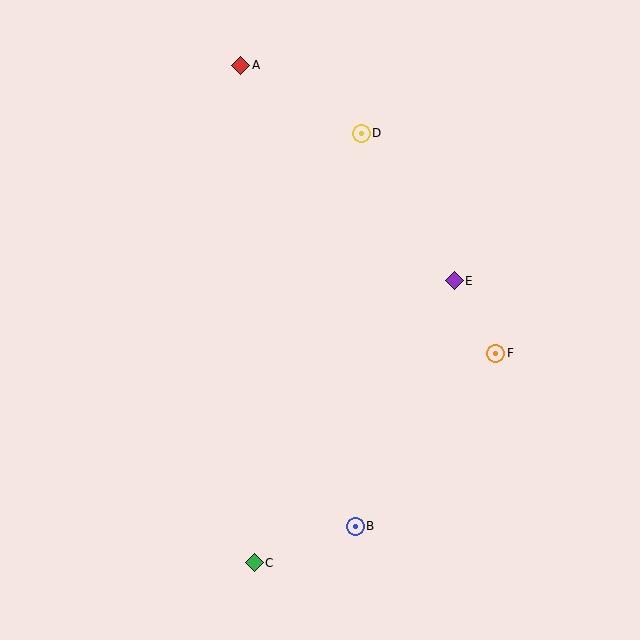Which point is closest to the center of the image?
Point E at (454, 281) is closest to the center.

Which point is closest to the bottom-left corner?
Point C is closest to the bottom-left corner.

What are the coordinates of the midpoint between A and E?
The midpoint between A and E is at (347, 173).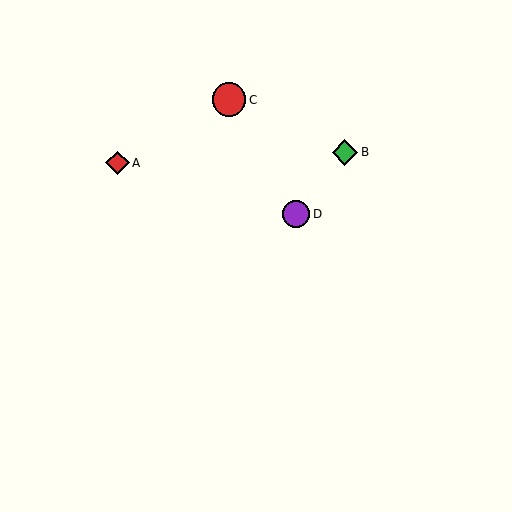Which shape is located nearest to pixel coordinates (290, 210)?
The purple circle (labeled D) at (296, 214) is nearest to that location.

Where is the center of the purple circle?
The center of the purple circle is at (296, 214).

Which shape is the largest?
The red circle (labeled C) is the largest.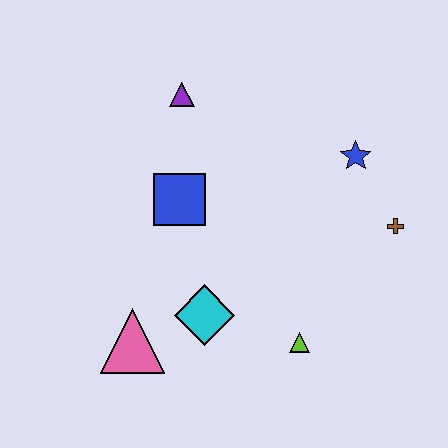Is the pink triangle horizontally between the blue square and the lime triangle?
No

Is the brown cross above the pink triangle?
Yes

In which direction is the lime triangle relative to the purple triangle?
The lime triangle is below the purple triangle.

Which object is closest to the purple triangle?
The blue square is closest to the purple triangle.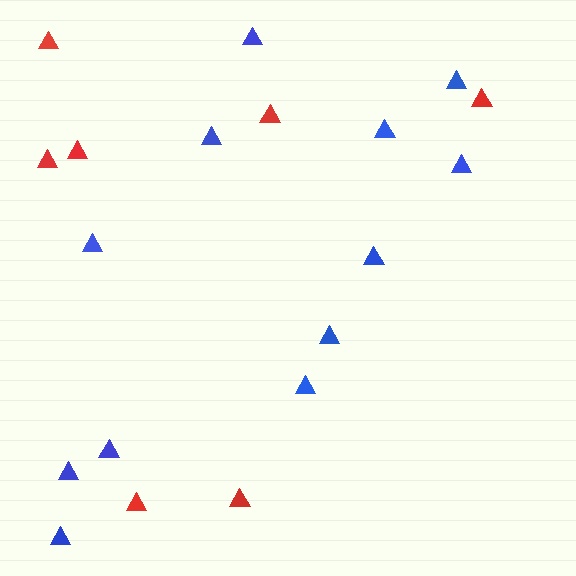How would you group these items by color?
There are 2 groups: one group of red triangles (7) and one group of blue triangles (12).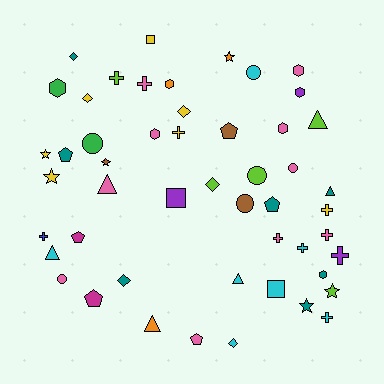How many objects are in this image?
There are 50 objects.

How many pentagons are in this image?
There are 6 pentagons.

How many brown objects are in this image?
There are 3 brown objects.